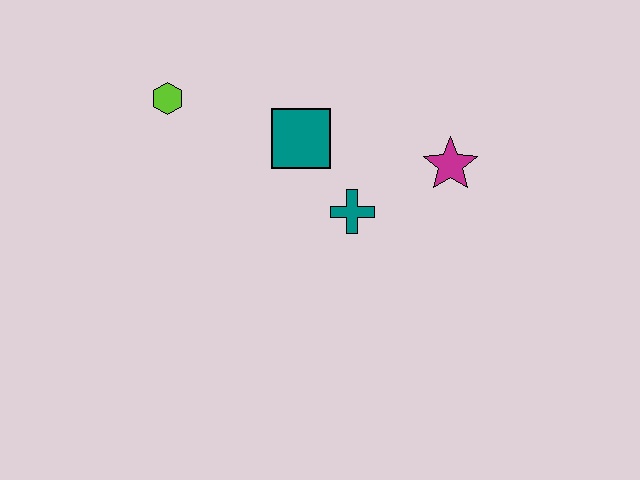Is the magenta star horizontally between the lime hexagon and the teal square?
No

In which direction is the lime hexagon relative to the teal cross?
The lime hexagon is to the left of the teal cross.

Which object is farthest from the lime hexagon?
The magenta star is farthest from the lime hexagon.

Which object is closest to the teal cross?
The teal square is closest to the teal cross.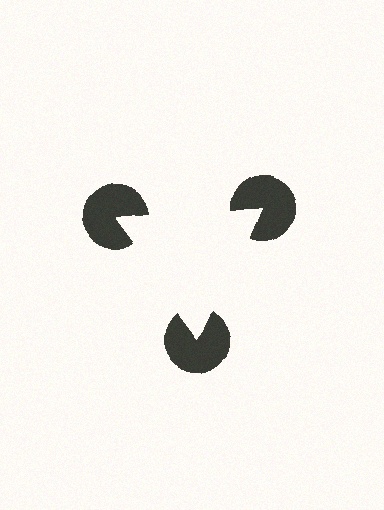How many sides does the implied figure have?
3 sides.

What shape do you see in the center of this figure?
An illusory triangle — its edges are inferred from the aligned wedge cuts in the pac-man discs, not physically drawn.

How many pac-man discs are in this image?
There are 3 — one at each vertex of the illusory triangle.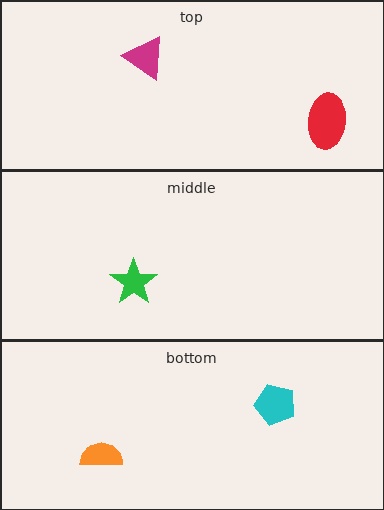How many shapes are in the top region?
2.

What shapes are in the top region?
The red ellipse, the magenta triangle.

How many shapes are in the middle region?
1.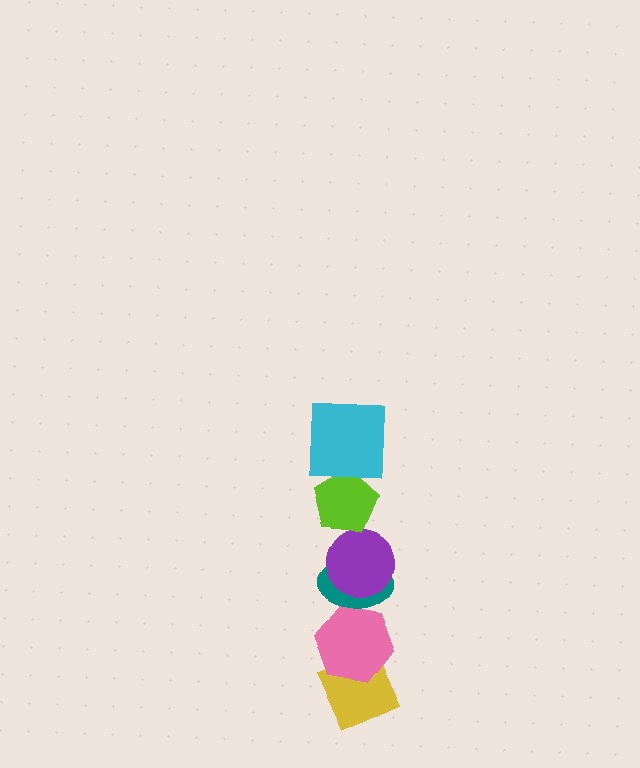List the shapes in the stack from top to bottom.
From top to bottom: the cyan square, the lime pentagon, the purple circle, the teal ellipse, the pink hexagon, the yellow diamond.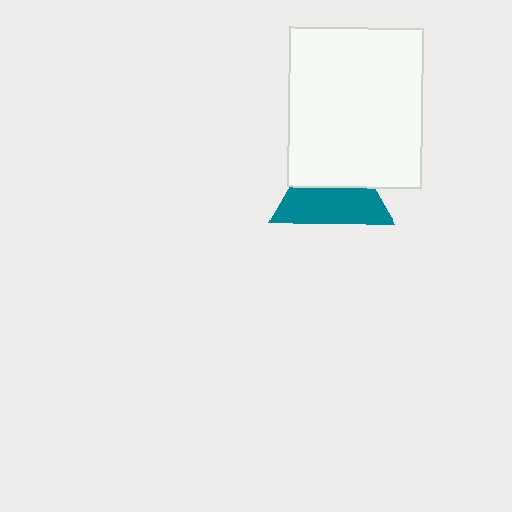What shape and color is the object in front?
The object in front is a white rectangle.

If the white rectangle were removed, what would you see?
You would see the complete teal triangle.